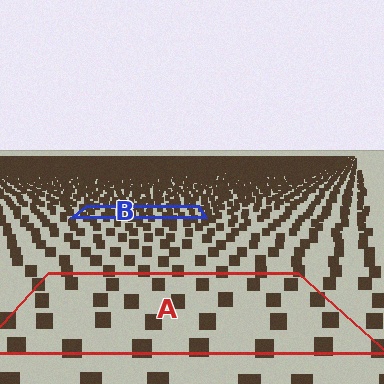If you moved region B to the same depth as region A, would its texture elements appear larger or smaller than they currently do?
They would appear larger. At a closer depth, the same texture elements are projected at a bigger on-screen size.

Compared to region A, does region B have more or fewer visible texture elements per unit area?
Region B has more texture elements per unit area — they are packed more densely because it is farther away.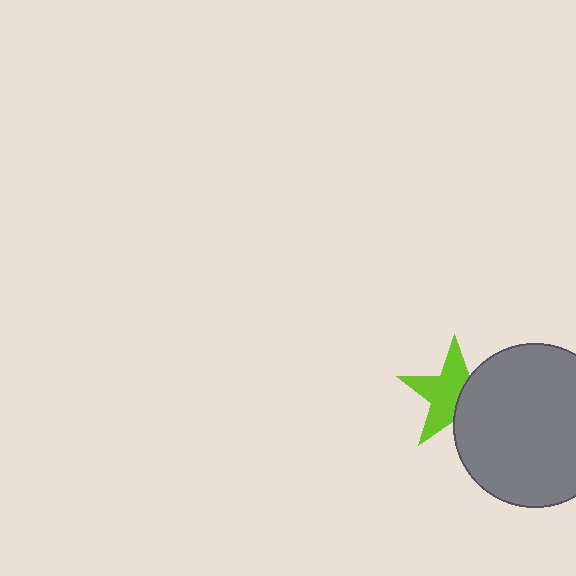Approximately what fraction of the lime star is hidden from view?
Roughly 40% of the lime star is hidden behind the gray circle.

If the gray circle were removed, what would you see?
You would see the complete lime star.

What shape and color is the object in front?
The object in front is a gray circle.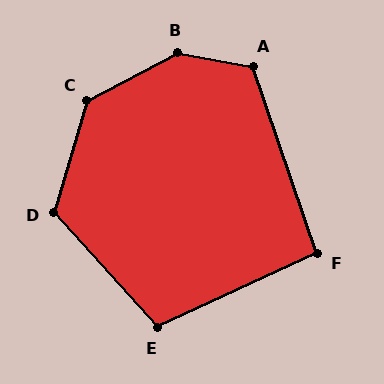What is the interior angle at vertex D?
Approximately 122 degrees (obtuse).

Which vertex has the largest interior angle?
B, at approximately 143 degrees.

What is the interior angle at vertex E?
Approximately 107 degrees (obtuse).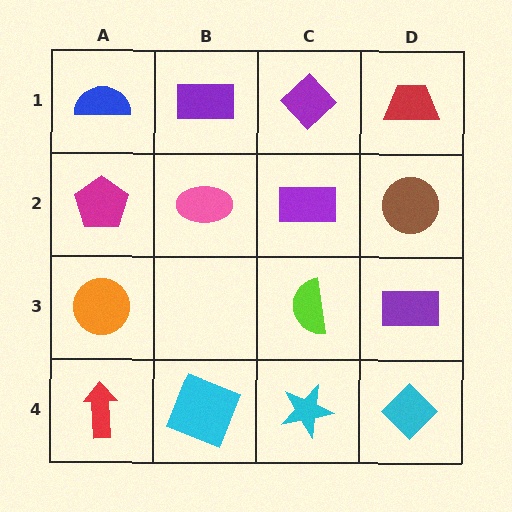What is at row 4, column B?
A cyan square.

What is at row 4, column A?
A red arrow.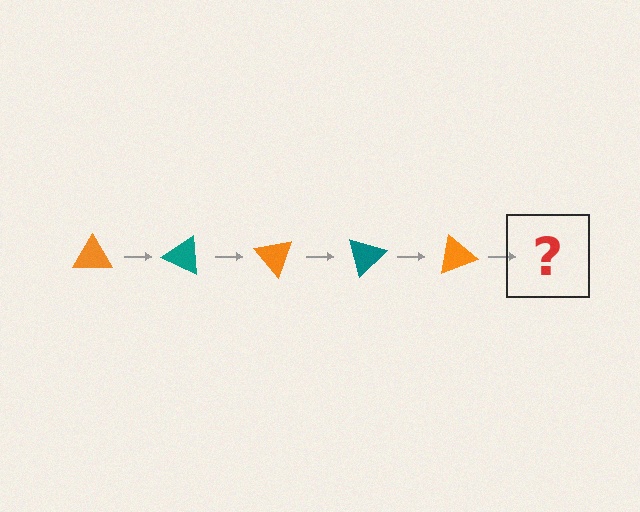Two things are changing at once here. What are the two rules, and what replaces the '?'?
The two rules are that it rotates 25 degrees each step and the color cycles through orange and teal. The '?' should be a teal triangle, rotated 125 degrees from the start.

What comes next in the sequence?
The next element should be a teal triangle, rotated 125 degrees from the start.